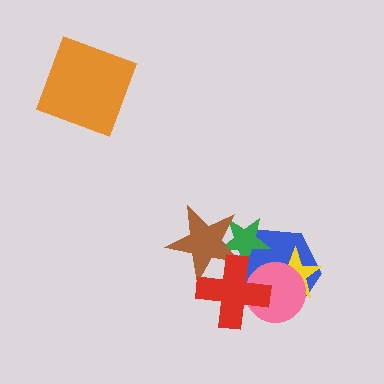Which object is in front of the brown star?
The red cross is in front of the brown star.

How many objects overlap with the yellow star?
2 objects overlap with the yellow star.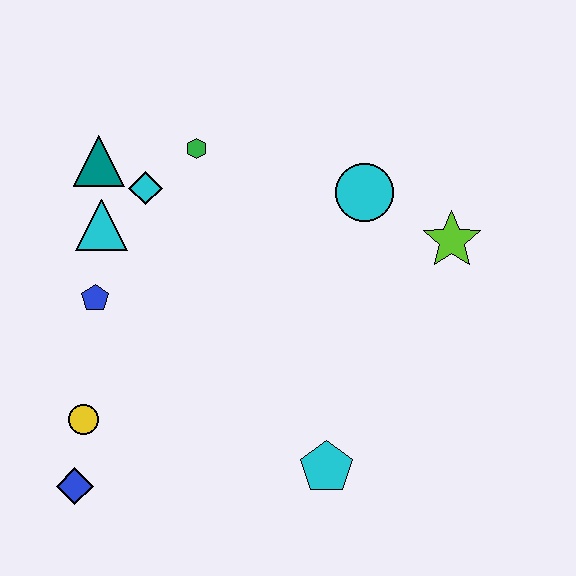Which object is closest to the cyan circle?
The lime star is closest to the cyan circle.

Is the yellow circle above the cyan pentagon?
Yes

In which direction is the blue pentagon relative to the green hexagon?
The blue pentagon is below the green hexagon.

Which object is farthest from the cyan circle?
The blue diamond is farthest from the cyan circle.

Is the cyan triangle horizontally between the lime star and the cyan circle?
No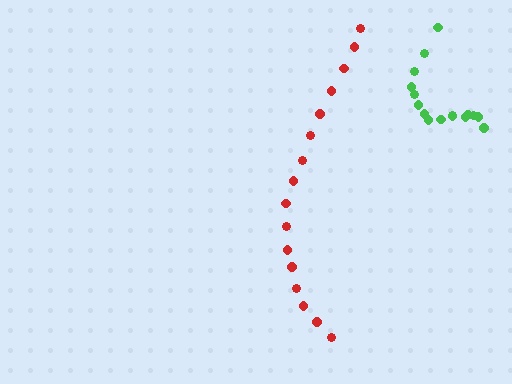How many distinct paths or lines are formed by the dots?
There are 2 distinct paths.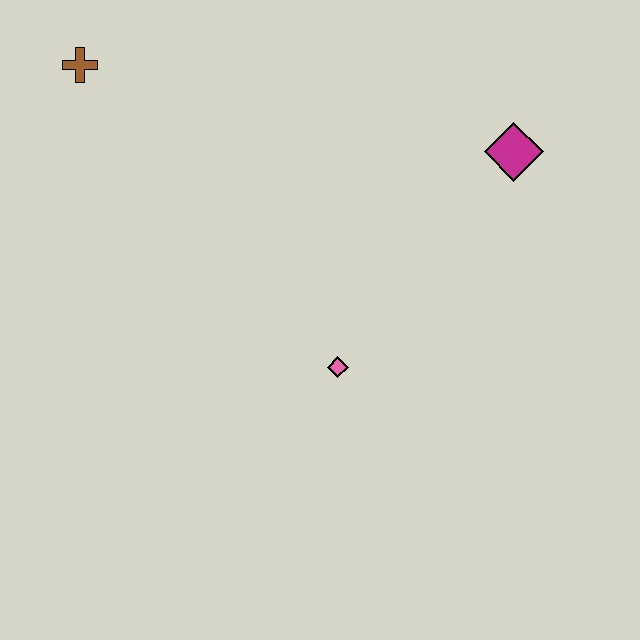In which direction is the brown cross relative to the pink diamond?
The brown cross is above the pink diamond.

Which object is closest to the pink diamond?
The magenta diamond is closest to the pink diamond.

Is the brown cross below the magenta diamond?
No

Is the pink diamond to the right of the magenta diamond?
No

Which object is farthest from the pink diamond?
The brown cross is farthest from the pink diamond.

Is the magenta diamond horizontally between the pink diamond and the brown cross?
No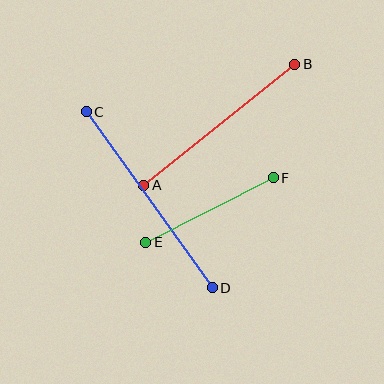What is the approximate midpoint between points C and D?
The midpoint is at approximately (149, 200) pixels.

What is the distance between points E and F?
The distance is approximately 143 pixels.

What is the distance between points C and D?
The distance is approximately 216 pixels.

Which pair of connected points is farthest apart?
Points C and D are farthest apart.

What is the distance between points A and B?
The distance is approximately 194 pixels.